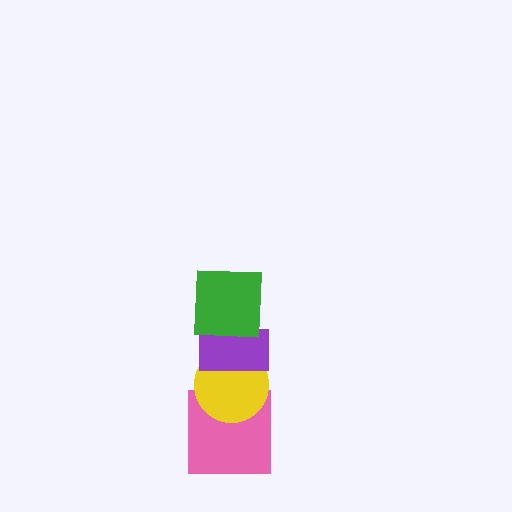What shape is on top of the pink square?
The yellow circle is on top of the pink square.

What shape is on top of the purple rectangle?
The green square is on top of the purple rectangle.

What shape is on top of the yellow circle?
The purple rectangle is on top of the yellow circle.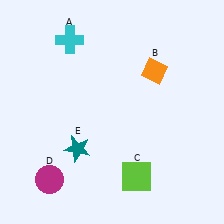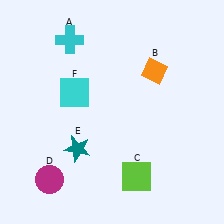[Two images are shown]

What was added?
A cyan square (F) was added in Image 2.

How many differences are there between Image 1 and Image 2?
There is 1 difference between the two images.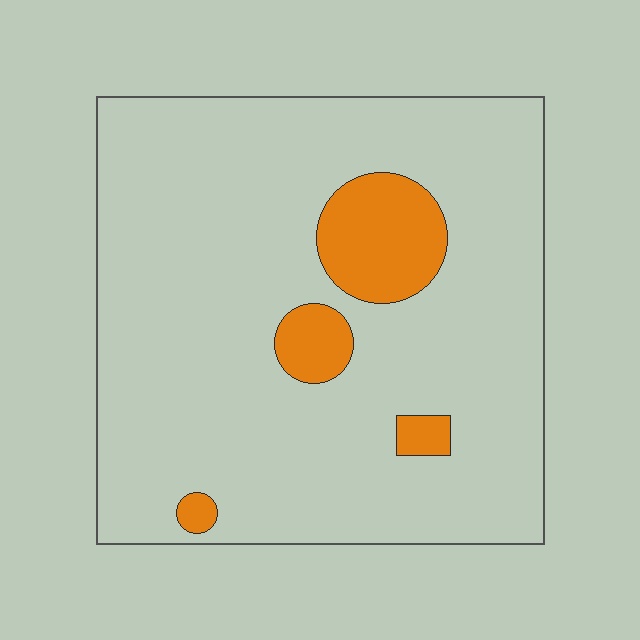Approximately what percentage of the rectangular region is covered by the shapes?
Approximately 10%.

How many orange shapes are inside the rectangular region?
4.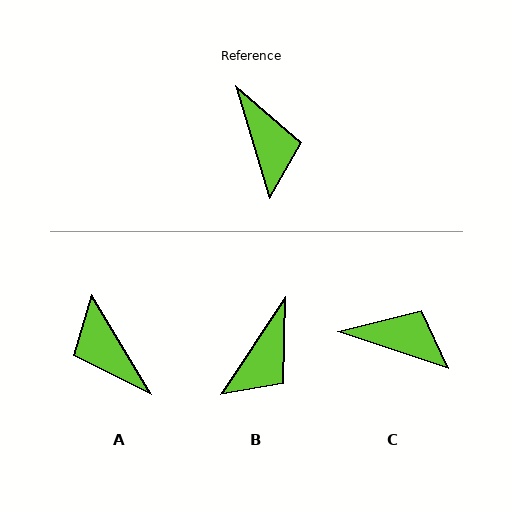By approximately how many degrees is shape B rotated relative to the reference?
Approximately 50 degrees clockwise.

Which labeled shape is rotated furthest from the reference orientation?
A, about 166 degrees away.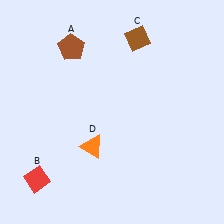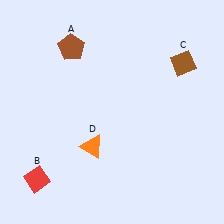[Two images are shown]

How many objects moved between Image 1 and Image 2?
1 object moved between the two images.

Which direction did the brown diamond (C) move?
The brown diamond (C) moved right.